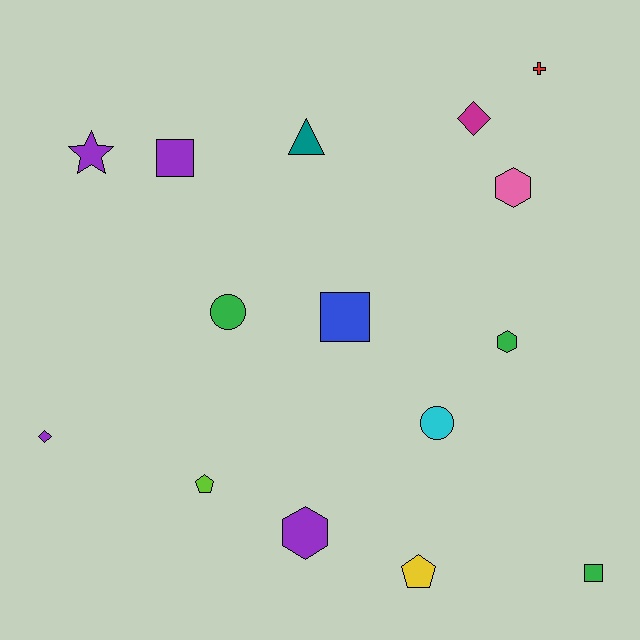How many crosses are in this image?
There is 1 cross.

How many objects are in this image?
There are 15 objects.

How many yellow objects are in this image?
There is 1 yellow object.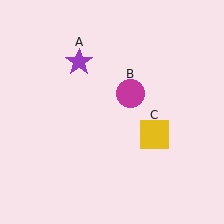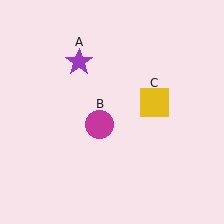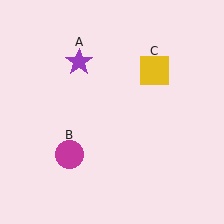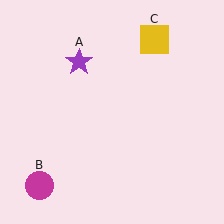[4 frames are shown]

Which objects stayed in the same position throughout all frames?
Purple star (object A) remained stationary.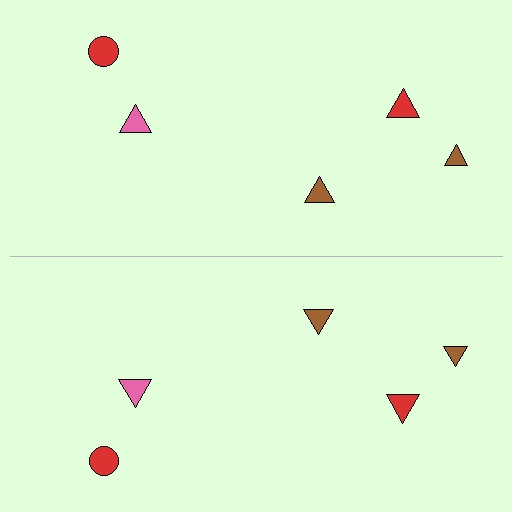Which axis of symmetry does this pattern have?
The pattern has a horizontal axis of symmetry running through the center of the image.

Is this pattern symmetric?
Yes, this pattern has bilateral (reflection) symmetry.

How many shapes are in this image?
There are 10 shapes in this image.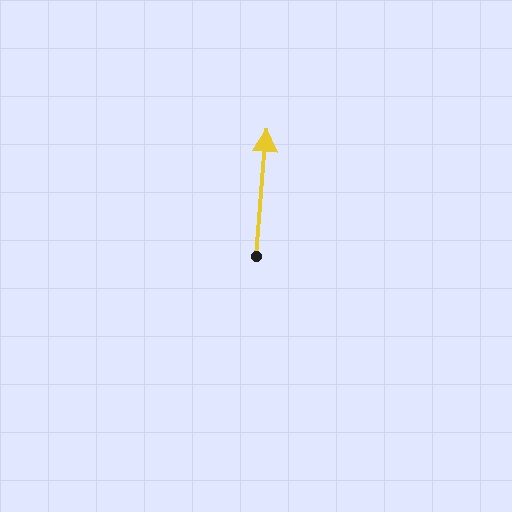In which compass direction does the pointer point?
North.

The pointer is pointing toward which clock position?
Roughly 12 o'clock.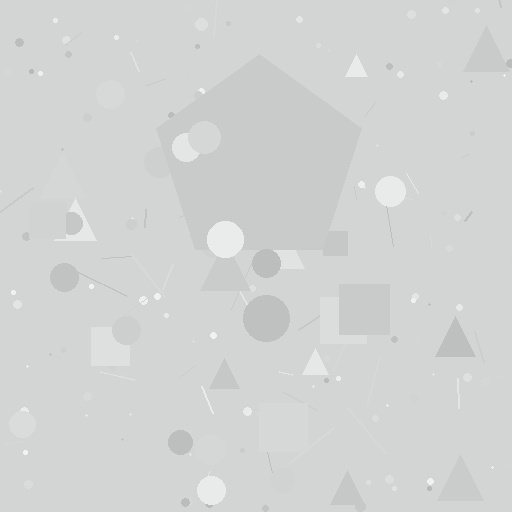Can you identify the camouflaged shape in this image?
The camouflaged shape is a pentagon.